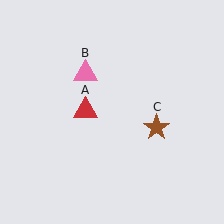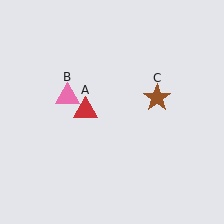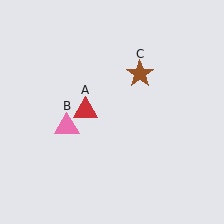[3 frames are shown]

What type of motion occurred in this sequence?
The pink triangle (object B), brown star (object C) rotated counterclockwise around the center of the scene.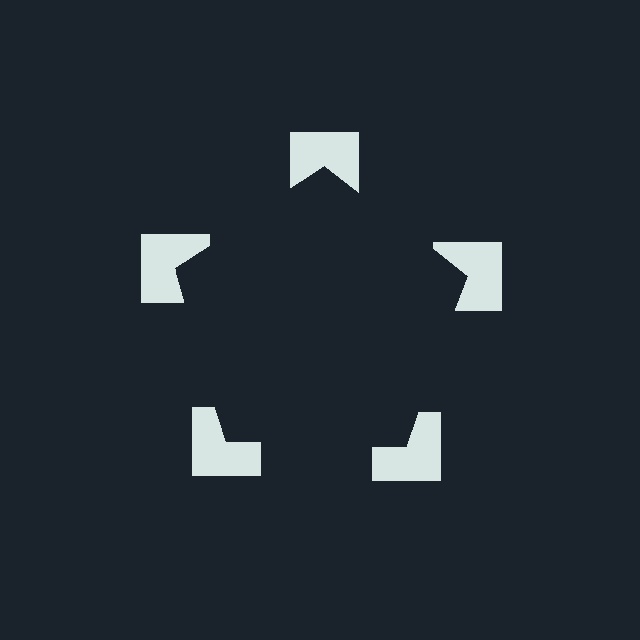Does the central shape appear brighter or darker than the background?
It typically appears slightly darker than the background, even though no actual brightness change is drawn.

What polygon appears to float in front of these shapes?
An illusory pentagon — its edges are inferred from the aligned wedge cuts in the notched squares, not physically drawn.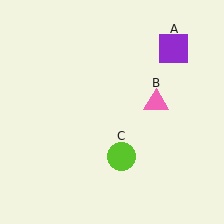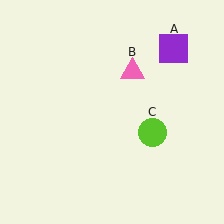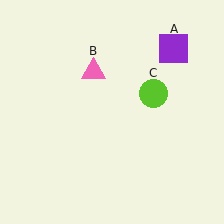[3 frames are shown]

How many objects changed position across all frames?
2 objects changed position: pink triangle (object B), lime circle (object C).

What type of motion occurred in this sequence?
The pink triangle (object B), lime circle (object C) rotated counterclockwise around the center of the scene.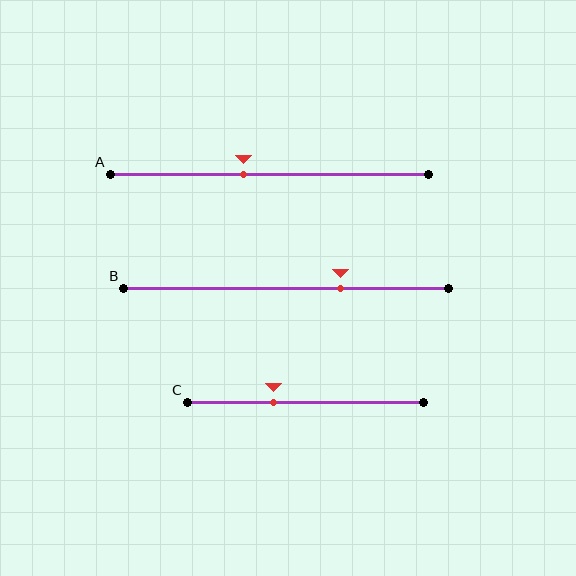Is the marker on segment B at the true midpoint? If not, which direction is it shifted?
No, the marker on segment B is shifted to the right by about 17% of the segment length.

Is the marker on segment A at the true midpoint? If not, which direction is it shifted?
No, the marker on segment A is shifted to the left by about 8% of the segment length.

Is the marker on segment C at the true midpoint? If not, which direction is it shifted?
No, the marker on segment C is shifted to the left by about 14% of the segment length.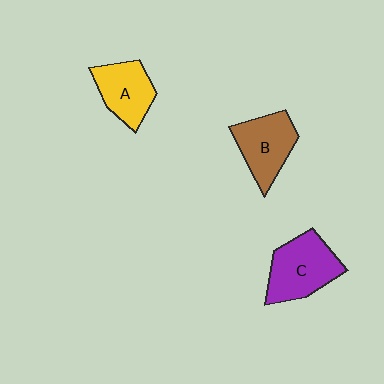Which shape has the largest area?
Shape C (purple).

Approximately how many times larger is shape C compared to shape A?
Approximately 1.3 times.